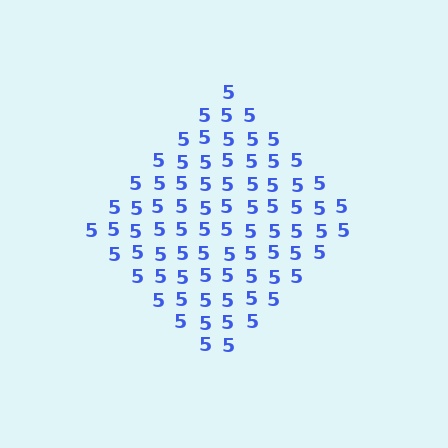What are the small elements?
The small elements are digit 5's.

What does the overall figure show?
The overall figure shows a diamond.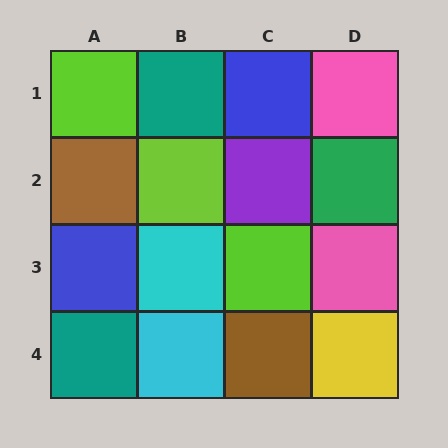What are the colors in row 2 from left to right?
Brown, lime, purple, green.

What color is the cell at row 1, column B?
Teal.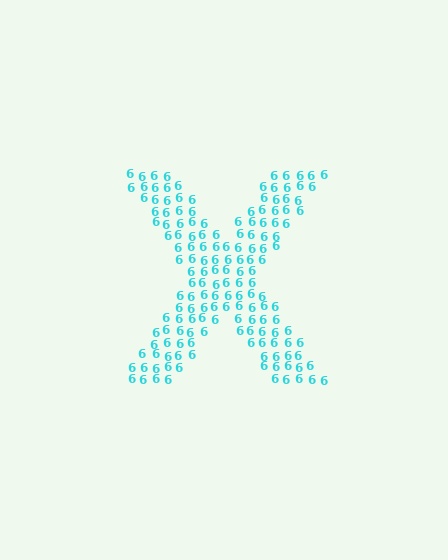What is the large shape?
The large shape is the letter X.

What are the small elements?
The small elements are digit 6's.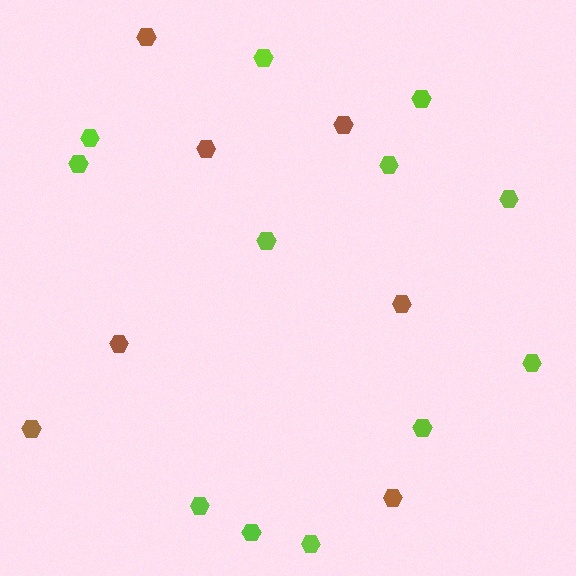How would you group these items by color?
There are 2 groups: one group of lime hexagons (12) and one group of brown hexagons (7).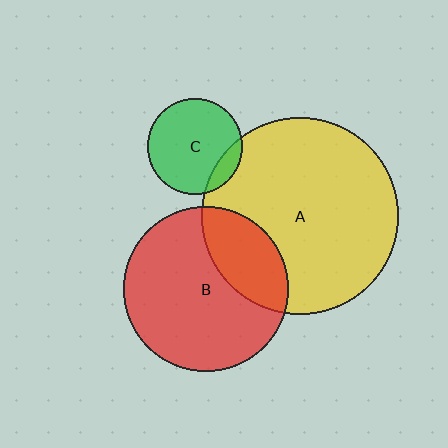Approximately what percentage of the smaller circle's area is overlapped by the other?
Approximately 15%.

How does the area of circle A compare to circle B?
Approximately 1.4 times.